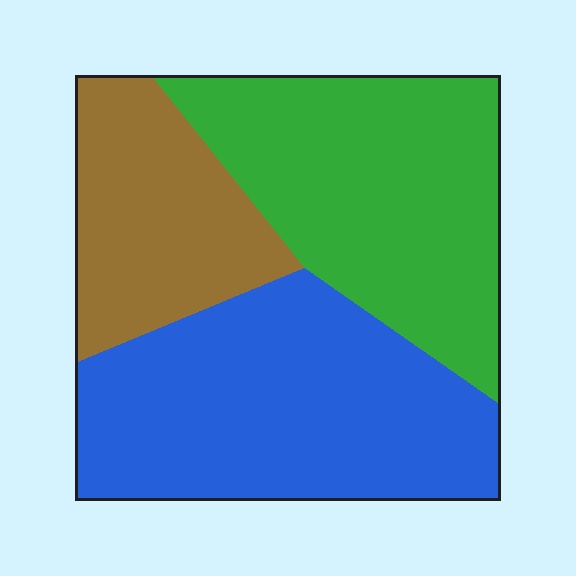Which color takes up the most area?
Blue, at roughly 40%.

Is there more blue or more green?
Blue.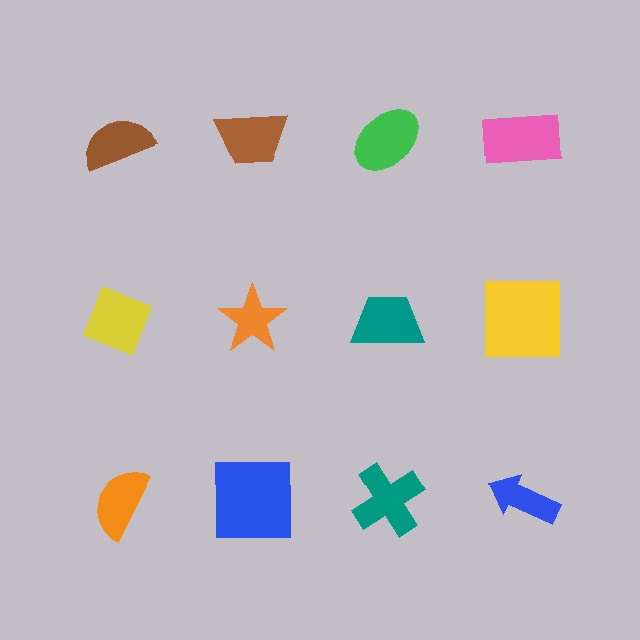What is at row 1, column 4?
A pink rectangle.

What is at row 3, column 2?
A blue square.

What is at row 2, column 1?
A yellow diamond.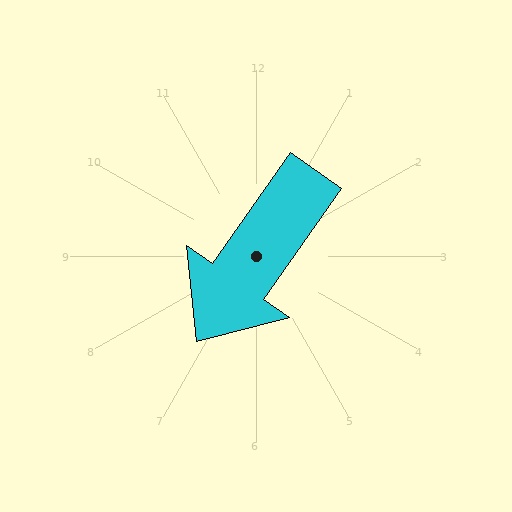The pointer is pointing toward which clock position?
Roughly 7 o'clock.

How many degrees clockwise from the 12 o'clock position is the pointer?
Approximately 215 degrees.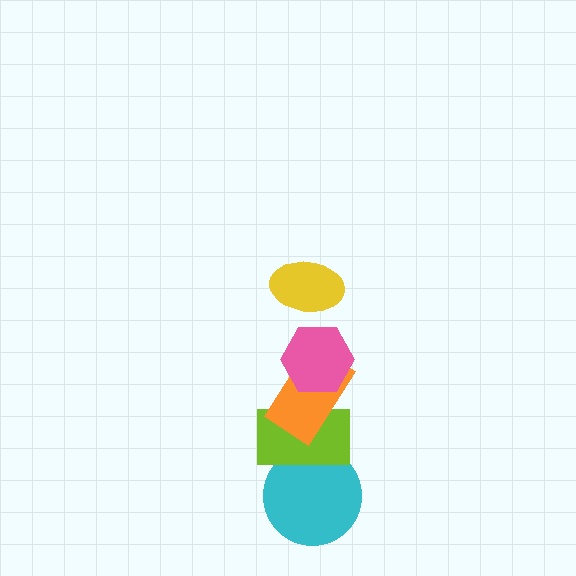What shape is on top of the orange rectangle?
The pink hexagon is on top of the orange rectangle.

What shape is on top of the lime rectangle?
The orange rectangle is on top of the lime rectangle.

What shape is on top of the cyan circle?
The lime rectangle is on top of the cyan circle.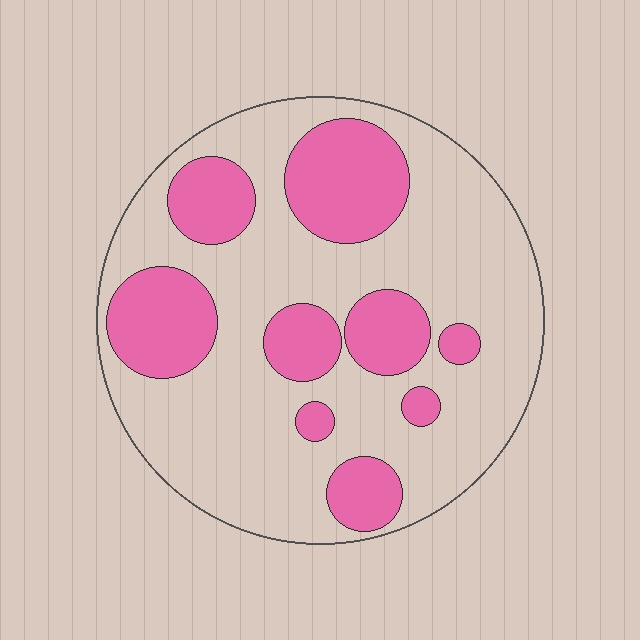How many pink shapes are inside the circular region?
9.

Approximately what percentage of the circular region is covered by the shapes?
Approximately 30%.